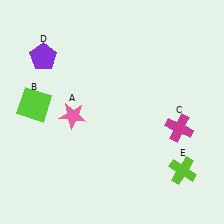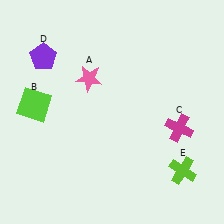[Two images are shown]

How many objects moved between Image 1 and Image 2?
1 object moved between the two images.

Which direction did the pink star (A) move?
The pink star (A) moved up.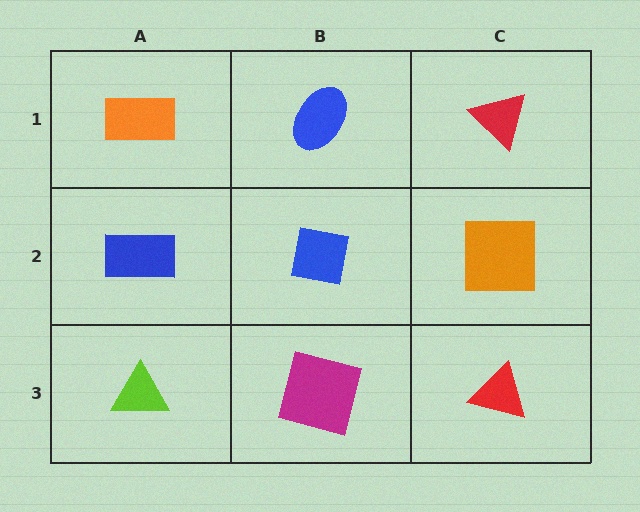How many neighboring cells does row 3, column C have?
2.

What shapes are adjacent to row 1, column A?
A blue rectangle (row 2, column A), a blue ellipse (row 1, column B).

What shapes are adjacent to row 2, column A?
An orange rectangle (row 1, column A), a lime triangle (row 3, column A), a blue square (row 2, column B).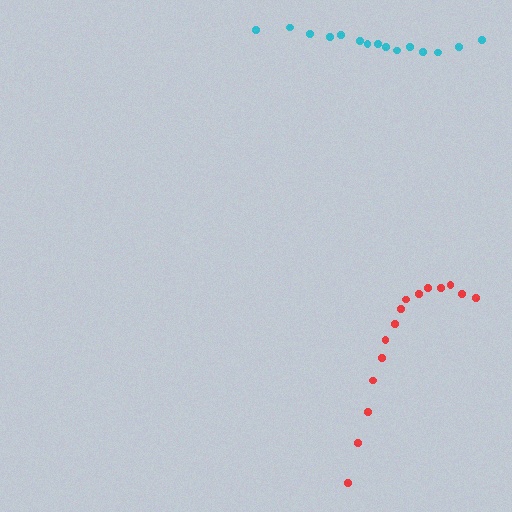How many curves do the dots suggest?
There are 2 distinct paths.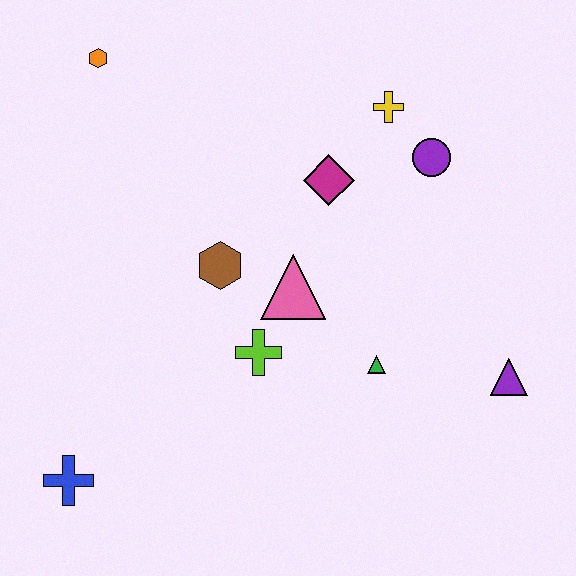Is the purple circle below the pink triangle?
No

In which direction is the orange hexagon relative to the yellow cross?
The orange hexagon is to the left of the yellow cross.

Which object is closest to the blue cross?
The lime cross is closest to the blue cross.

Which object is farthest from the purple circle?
The blue cross is farthest from the purple circle.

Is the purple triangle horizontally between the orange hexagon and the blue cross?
No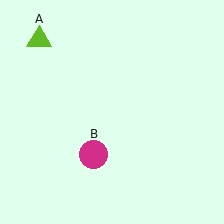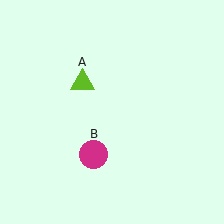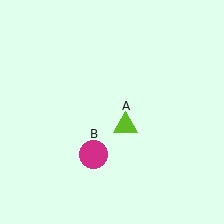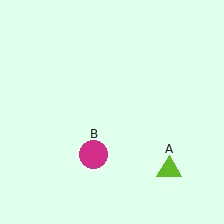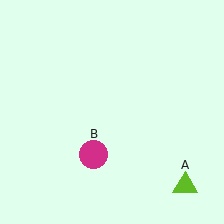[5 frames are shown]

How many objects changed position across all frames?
1 object changed position: lime triangle (object A).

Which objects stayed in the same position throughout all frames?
Magenta circle (object B) remained stationary.